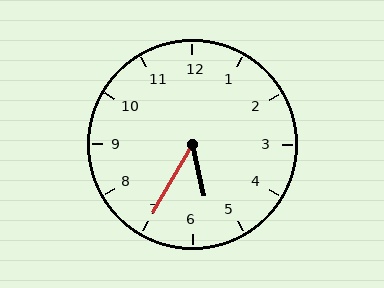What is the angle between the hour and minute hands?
Approximately 42 degrees.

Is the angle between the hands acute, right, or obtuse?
It is acute.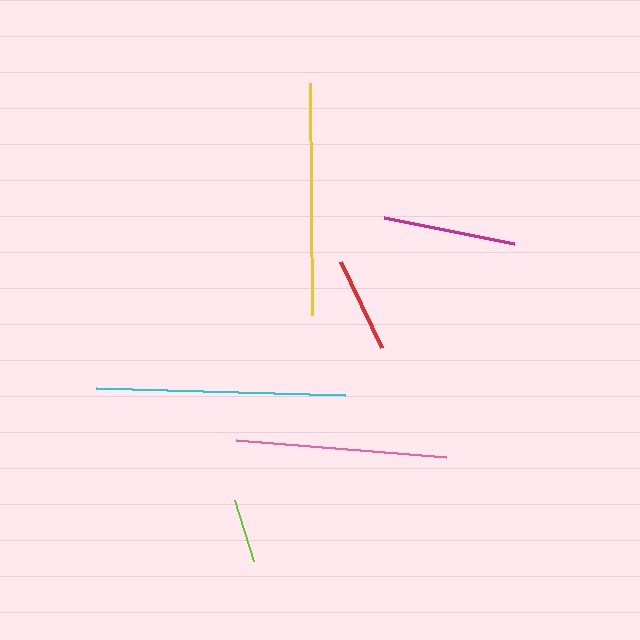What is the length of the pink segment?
The pink segment is approximately 211 pixels long.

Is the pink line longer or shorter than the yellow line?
The yellow line is longer than the pink line.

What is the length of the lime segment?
The lime segment is approximately 64 pixels long.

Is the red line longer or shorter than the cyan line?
The cyan line is longer than the red line.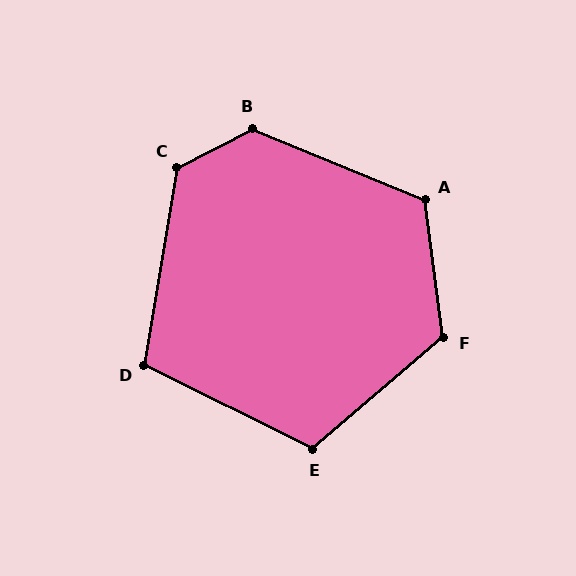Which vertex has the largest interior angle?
B, at approximately 130 degrees.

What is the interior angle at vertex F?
Approximately 123 degrees (obtuse).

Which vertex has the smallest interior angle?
D, at approximately 107 degrees.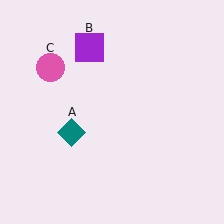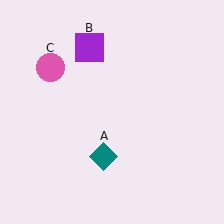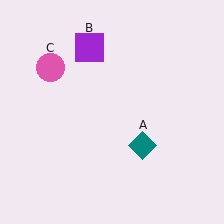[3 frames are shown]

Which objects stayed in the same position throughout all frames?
Purple square (object B) and pink circle (object C) remained stationary.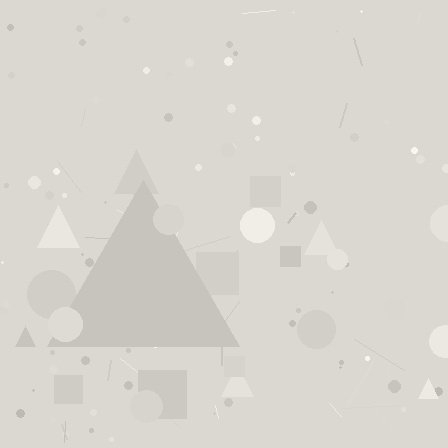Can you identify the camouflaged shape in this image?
The camouflaged shape is a triangle.